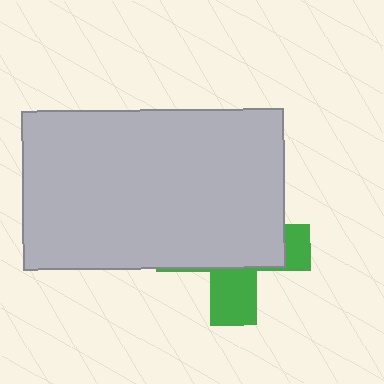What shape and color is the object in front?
The object in front is a light gray rectangle.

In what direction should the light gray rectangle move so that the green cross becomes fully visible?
The light gray rectangle should move up. That is the shortest direction to clear the overlap and leave the green cross fully visible.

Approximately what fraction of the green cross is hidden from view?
Roughly 68% of the green cross is hidden behind the light gray rectangle.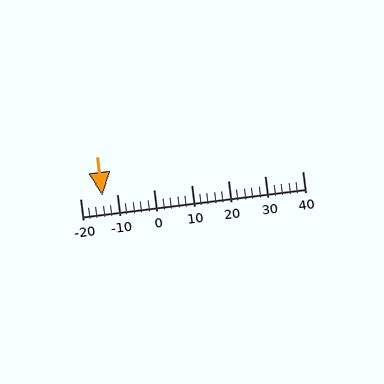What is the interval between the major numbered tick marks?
The major tick marks are spaced 10 units apart.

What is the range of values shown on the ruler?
The ruler shows values from -20 to 40.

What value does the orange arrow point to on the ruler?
The orange arrow points to approximately -14.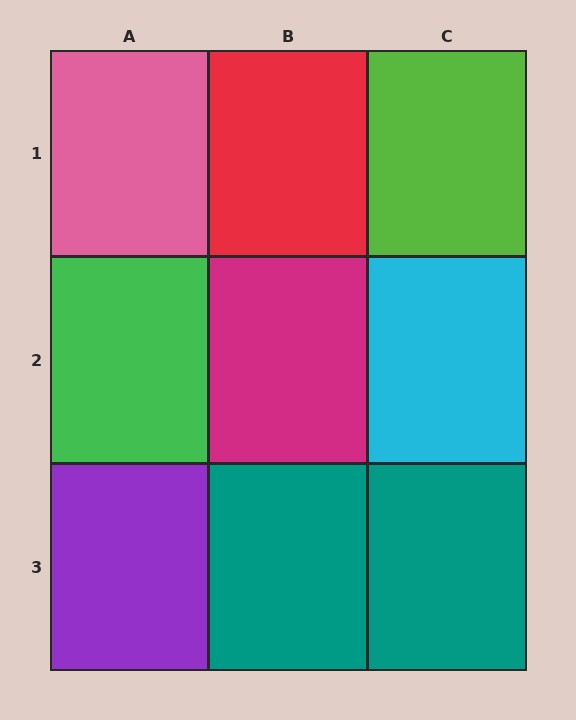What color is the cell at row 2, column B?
Magenta.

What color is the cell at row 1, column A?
Pink.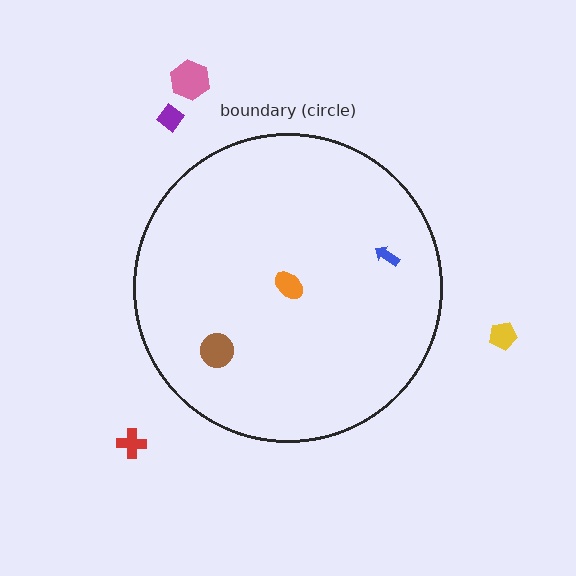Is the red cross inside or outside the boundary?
Outside.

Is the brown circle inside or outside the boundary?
Inside.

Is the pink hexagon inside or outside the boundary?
Outside.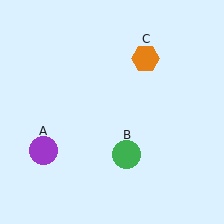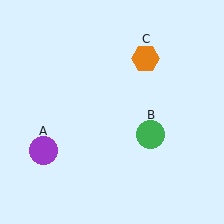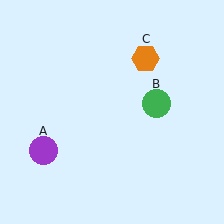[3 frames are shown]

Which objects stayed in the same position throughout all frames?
Purple circle (object A) and orange hexagon (object C) remained stationary.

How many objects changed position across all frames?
1 object changed position: green circle (object B).